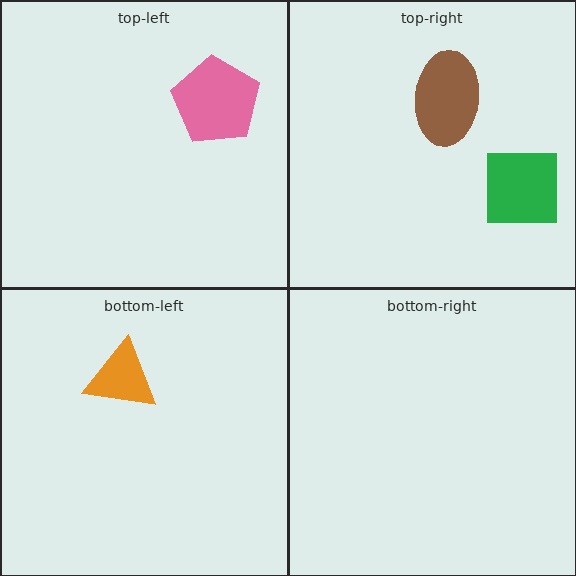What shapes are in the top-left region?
The pink pentagon.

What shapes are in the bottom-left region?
The orange triangle.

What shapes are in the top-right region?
The green square, the brown ellipse.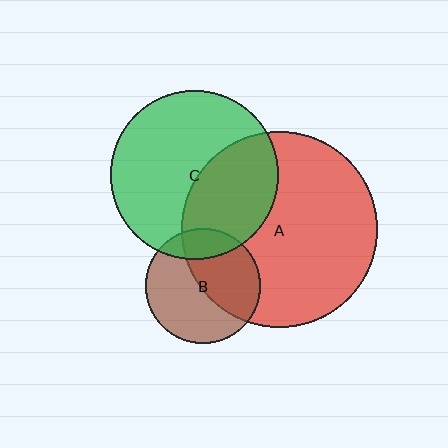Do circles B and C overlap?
Yes.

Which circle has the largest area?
Circle A (red).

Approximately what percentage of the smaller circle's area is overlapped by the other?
Approximately 15%.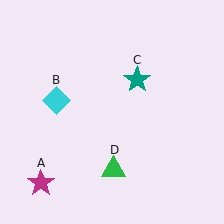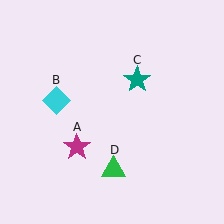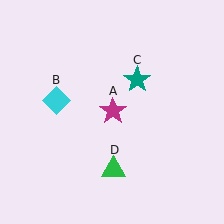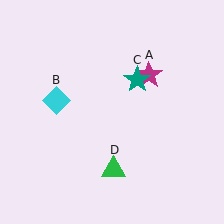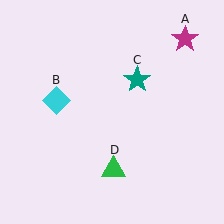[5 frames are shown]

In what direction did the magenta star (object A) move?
The magenta star (object A) moved up and to the right.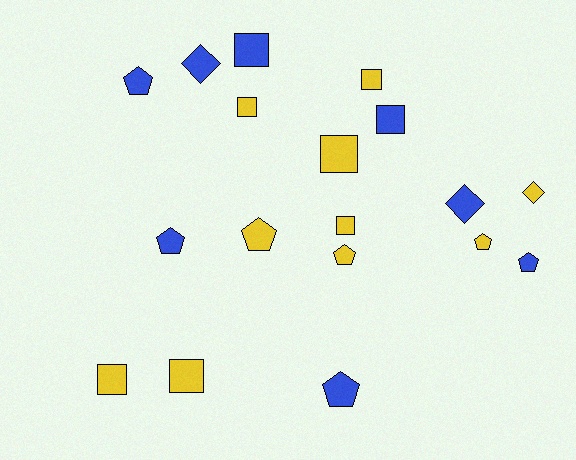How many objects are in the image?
There are 18 objects.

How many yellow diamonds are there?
There is 1 yellow diamond.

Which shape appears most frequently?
Square, with 8 objects.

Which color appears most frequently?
Yellow, with 10 objects.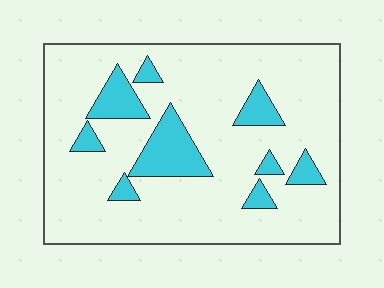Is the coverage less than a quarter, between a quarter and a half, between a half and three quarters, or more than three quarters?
Less than a quarter.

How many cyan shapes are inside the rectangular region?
9.